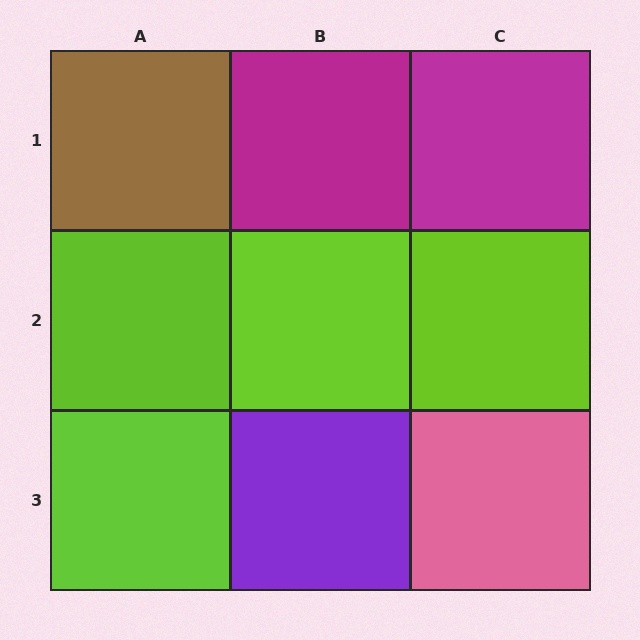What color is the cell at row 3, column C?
Pink.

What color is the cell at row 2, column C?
Lime.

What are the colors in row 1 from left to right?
Brown, magenta, magenta.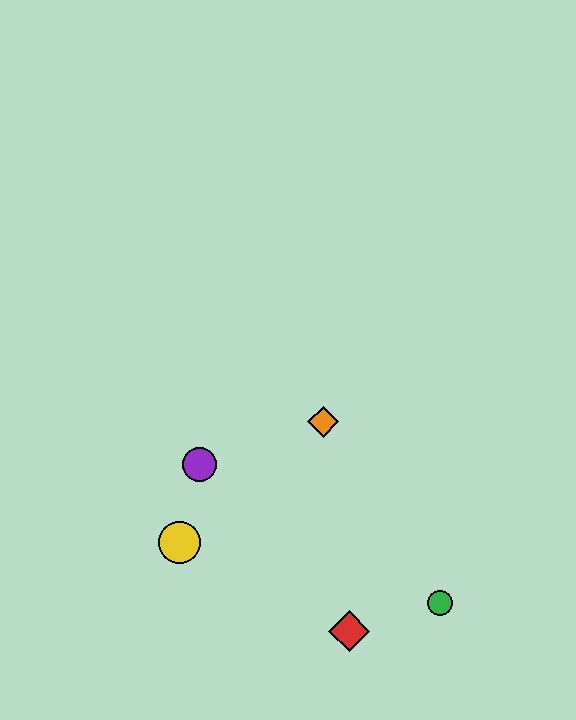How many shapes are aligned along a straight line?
3 shapes (the blue diamond, the yellow circle, the orange diamond) are aligned along a straight line.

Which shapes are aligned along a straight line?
The blue diamond, the yellow circle, the orange diamond are aligned along a straight line.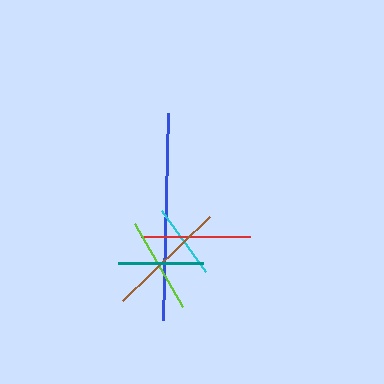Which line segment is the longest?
The blue line is the longest at approximately 207 pixels.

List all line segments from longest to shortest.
From longest to shortest: blue, brown, red, lime, teal, cyan.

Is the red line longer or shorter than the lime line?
The red line is longer than the lime line.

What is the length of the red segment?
The red segment is approximately 109 pixels long.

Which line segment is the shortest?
The cyan line is the shortest at approximately 75 pixels.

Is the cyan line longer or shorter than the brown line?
The brown line is longer than the cyan line.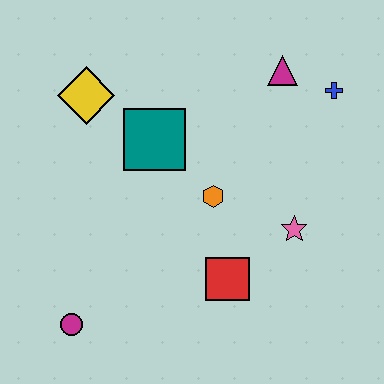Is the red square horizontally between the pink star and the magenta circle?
Yes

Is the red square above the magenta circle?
Yes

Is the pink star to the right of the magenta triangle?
Yes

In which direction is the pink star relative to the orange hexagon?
The pink star is to the right of the orange hexagon.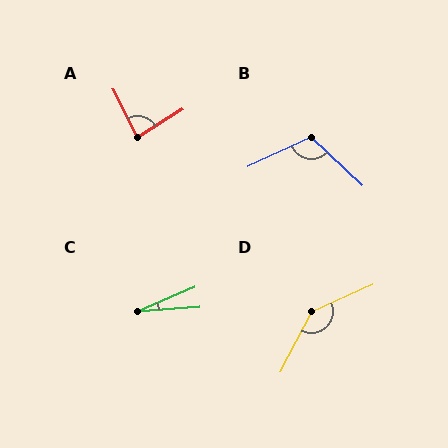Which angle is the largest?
D, at approximately 141 degrees.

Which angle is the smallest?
C, at approximately 19 degrees.